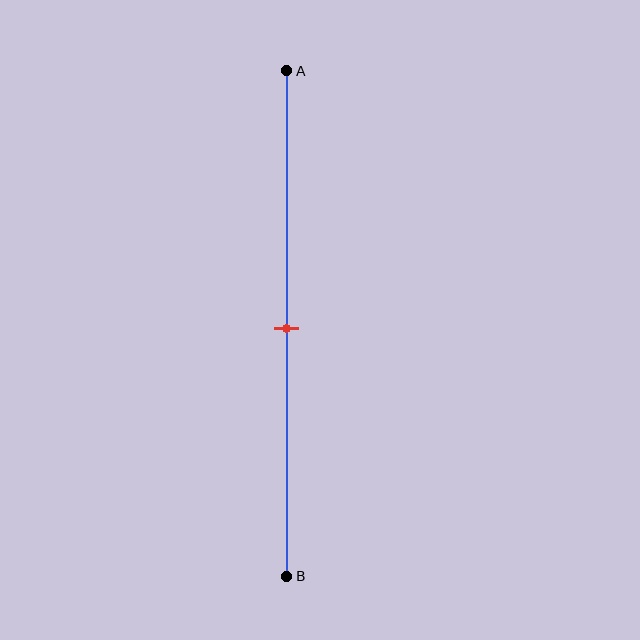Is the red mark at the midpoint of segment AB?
Yes, the mark is approximately at the midpoint.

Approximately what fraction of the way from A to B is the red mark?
The red mark is approximately 50% of the way from A to B.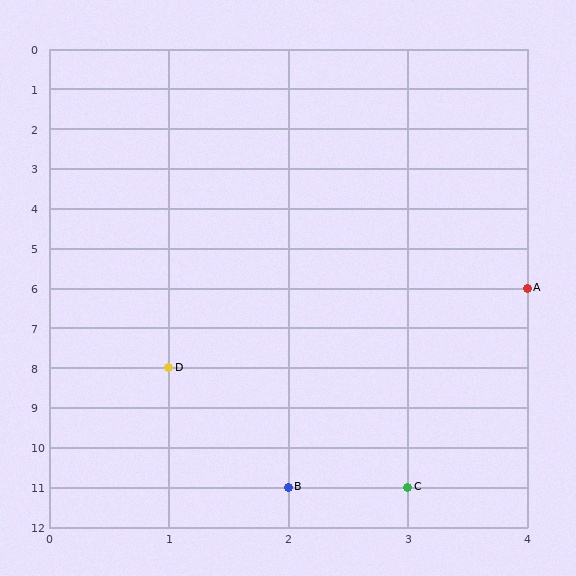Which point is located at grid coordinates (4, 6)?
Point A is at (4, 6).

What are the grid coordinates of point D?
Point D is at grid coordinates (1, 8).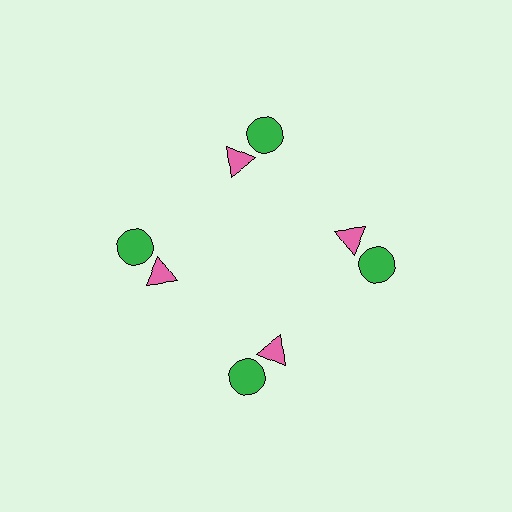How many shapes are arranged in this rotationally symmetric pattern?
There are 8 shapes, arranged in 4 groups of 2.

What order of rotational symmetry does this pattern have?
This pattern has 4-fold rotational symmetry.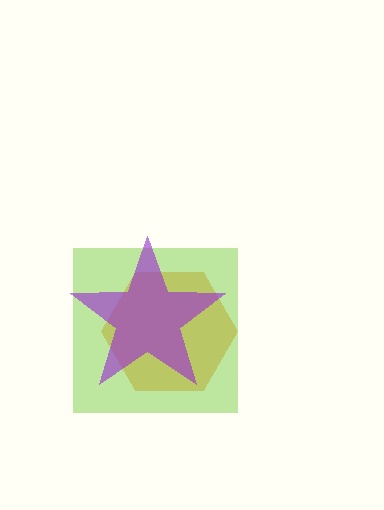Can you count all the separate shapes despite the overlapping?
Yes, there are 3 separate shapes.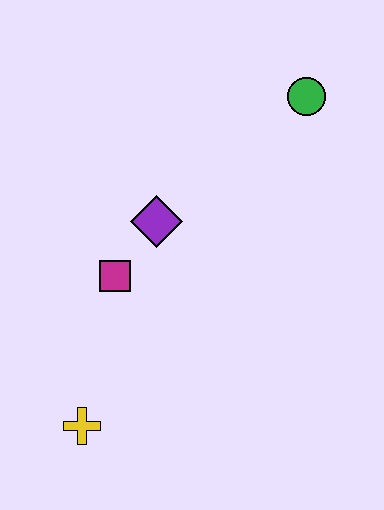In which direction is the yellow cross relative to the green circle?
The yellow cross is below the green circle.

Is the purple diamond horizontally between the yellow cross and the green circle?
Yes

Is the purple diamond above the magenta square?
Yes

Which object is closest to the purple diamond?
The magenta square is closest to the purple diamond.